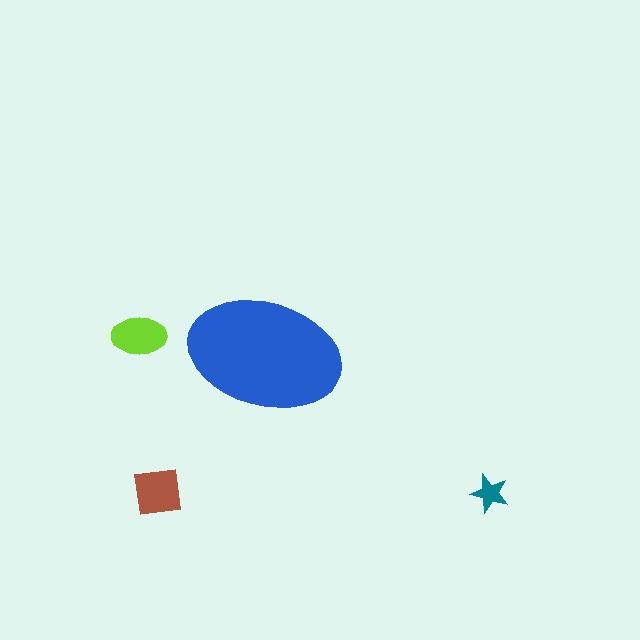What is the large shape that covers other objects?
A blue ellipse.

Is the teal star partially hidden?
No, the teal star is fully visible.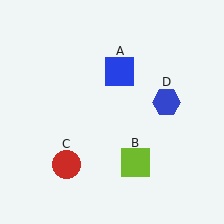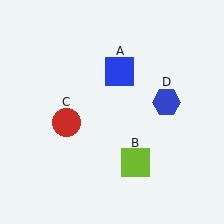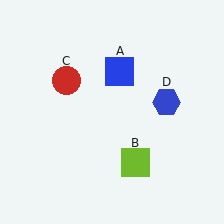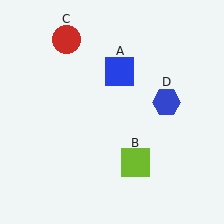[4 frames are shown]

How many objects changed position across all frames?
1 object changed position: red circle (object C).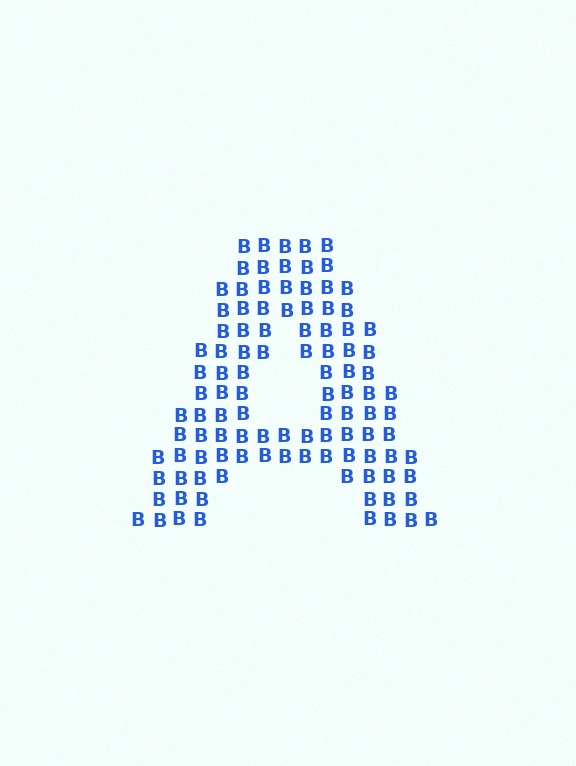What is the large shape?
The large shape is the letter A.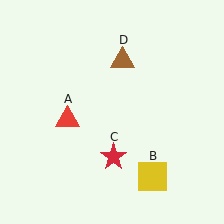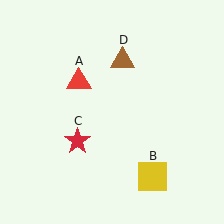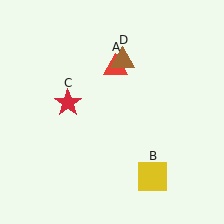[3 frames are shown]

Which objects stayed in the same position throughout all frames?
Yellow square (object B) and brown triangle (object D) remained stationary.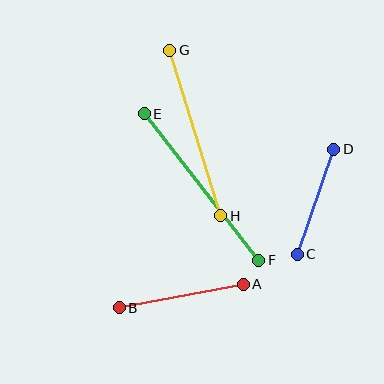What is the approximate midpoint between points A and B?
The midpoint is at approximately (181, 296) pixels.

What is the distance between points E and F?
The distance is approximately 186 pixels.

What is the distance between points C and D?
The distance is approximately 111 pixels.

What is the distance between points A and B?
The distance is approximately 126 pixels.